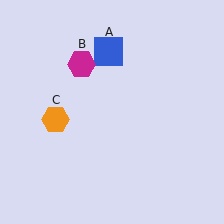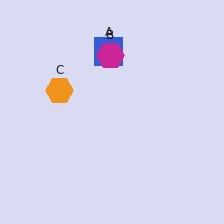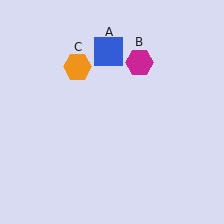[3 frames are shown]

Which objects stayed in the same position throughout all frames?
Blue square (object A) remained stationary.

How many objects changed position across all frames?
2 objects changed position: magenta hexagon (object B), orange hexagon (object C).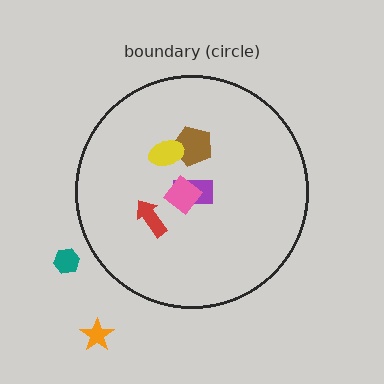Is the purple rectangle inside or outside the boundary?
Inside.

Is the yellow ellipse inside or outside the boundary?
Inside.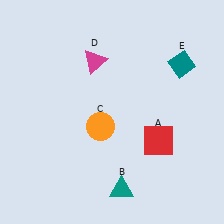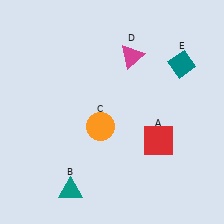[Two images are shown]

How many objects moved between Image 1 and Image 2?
2 objects moved between the two images.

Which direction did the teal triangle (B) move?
The teal triangle (B) moved left.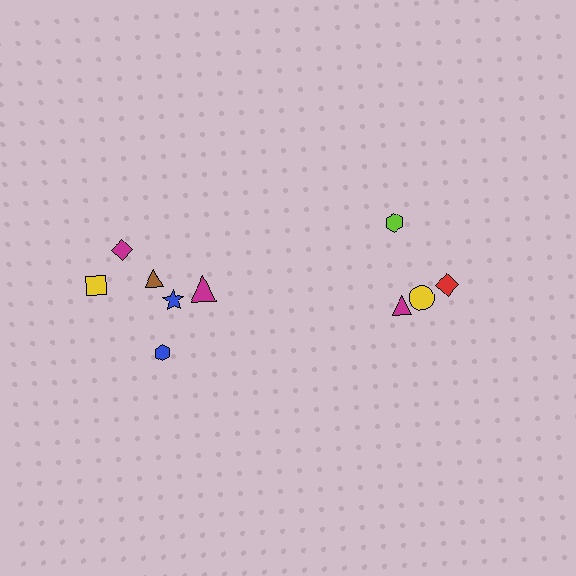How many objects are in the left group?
There are 6 objects.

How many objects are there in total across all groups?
There are 10 objects.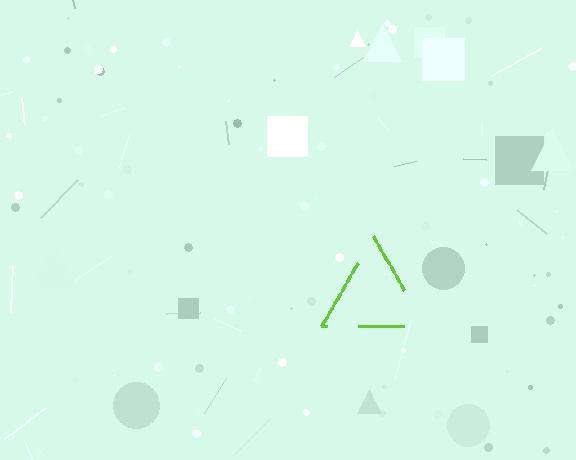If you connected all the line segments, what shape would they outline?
They would outline a triangle.